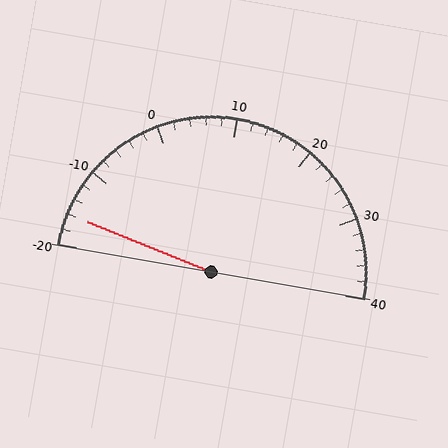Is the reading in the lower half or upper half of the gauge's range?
The reading is in the lower half of the range (-20 to 40).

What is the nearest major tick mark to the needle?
The nearest major tick mark is -20.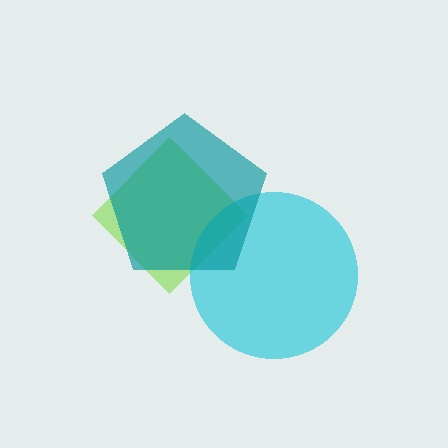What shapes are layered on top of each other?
The layered shapes are: a lime diamond, a cyan circle, a teal pentagon.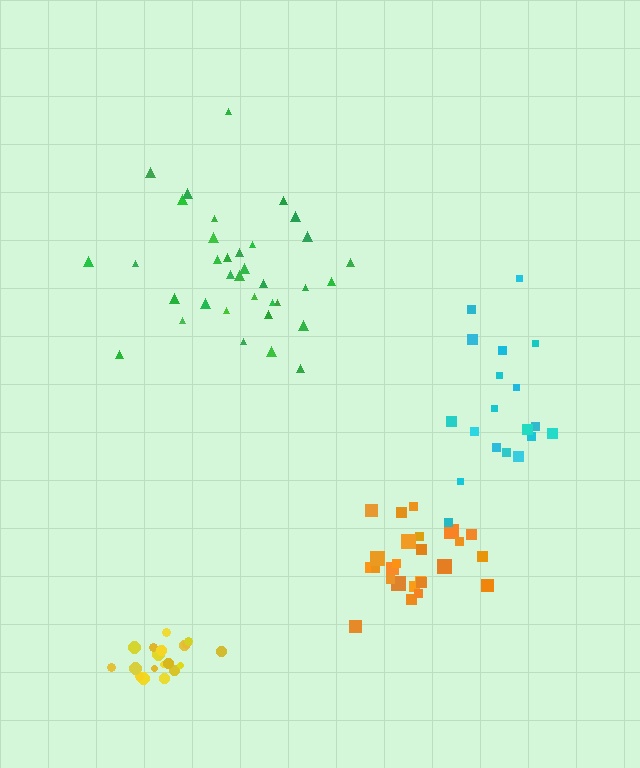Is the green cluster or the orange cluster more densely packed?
Orange.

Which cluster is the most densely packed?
Yellow.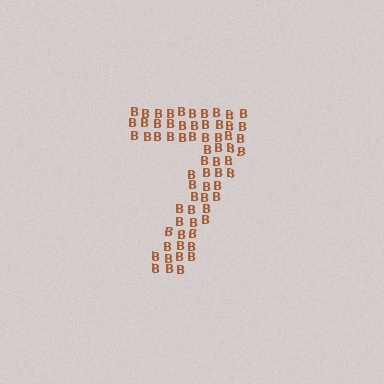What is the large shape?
The large shape is the digit 7.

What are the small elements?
The small elements are letter B's.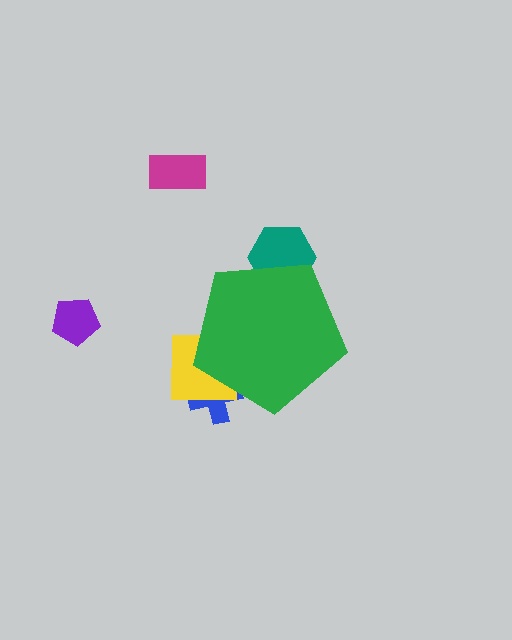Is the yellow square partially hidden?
Yes, the yellow square is partially hidden behind the green pentagon.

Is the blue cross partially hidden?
Yes, the blue cross is partially hidden behind the green pentagon.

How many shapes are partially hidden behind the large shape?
3 shapes are partially hidden.